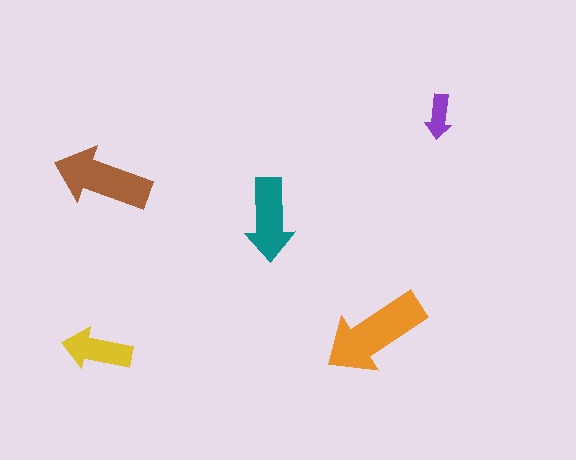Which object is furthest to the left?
The yellow arrow is leftmost.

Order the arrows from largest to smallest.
the orange one, the brown one, the teal one, the yellow one, the purple one.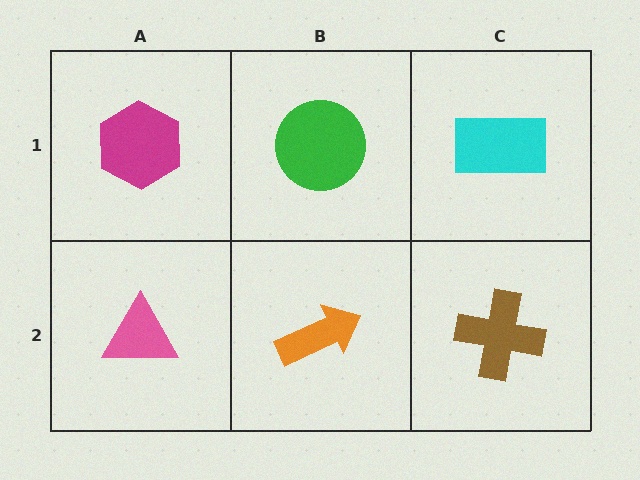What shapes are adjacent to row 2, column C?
A cyan rectangle (row 1, column C), an orange arrow (row 2, column B).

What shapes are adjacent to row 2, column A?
A magenta hexagon (row 1, column A), an orange arrow (row 2, column B).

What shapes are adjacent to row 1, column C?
A brown cross (row 2, column C), a green circle (row 1, column B).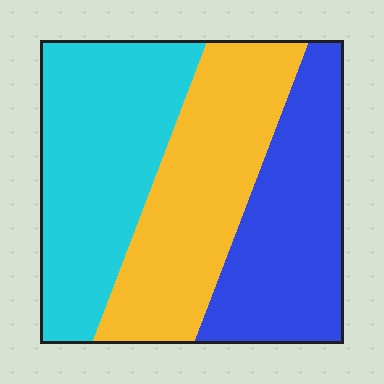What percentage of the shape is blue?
Blue takes up about one third (1/3) of the shape.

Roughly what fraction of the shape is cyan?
Cyan takes up between a third and a half of the shape.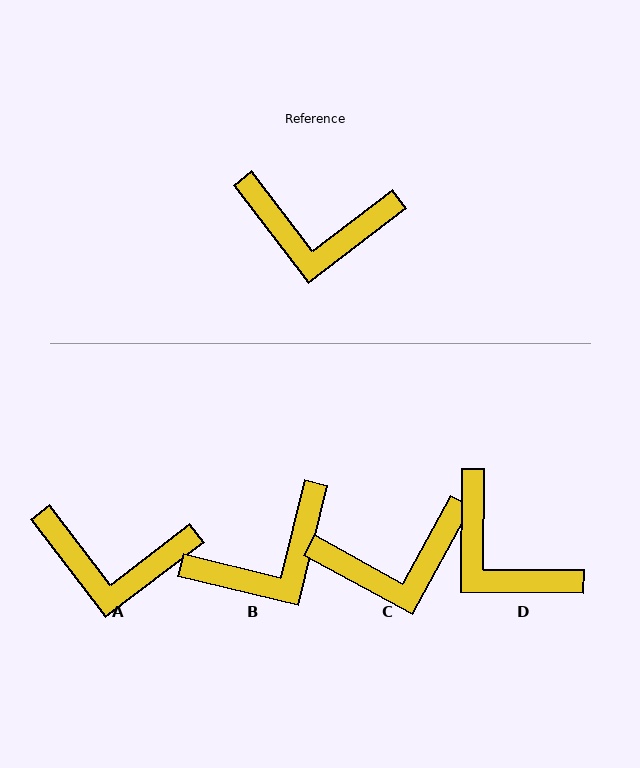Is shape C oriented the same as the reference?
No, it is off by about 24 degrees.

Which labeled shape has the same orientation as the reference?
A.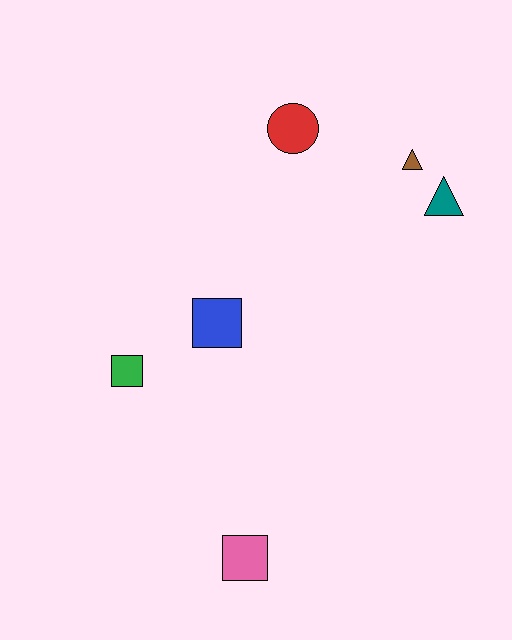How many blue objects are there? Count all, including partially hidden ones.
There is 1 blue object.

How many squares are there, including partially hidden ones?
There are 3 squares.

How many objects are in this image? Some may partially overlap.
There are 6 objects.